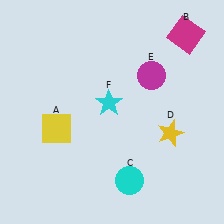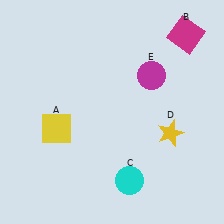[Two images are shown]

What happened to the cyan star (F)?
The cyan star (F) was removed in Image 2. It was in the top-left area of Image 1.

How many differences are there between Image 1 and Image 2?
There is 1 difference between the two images.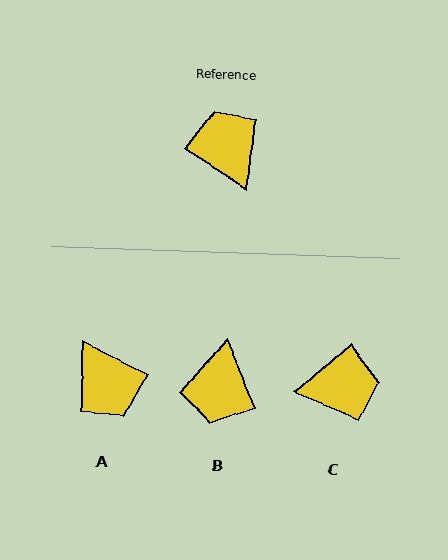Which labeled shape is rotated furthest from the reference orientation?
A, about 174 degrees away.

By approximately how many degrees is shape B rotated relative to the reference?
Approximately 145 degrees counter-clockwise.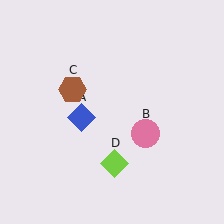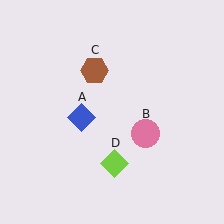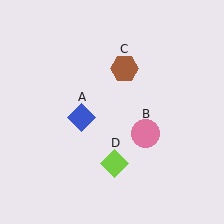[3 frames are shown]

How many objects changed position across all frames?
1 object changed position: brown hexagon (object C).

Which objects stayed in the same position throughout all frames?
Blue diamond (object A) and pink circle (object B) and lime diamond (object D) remained stationary.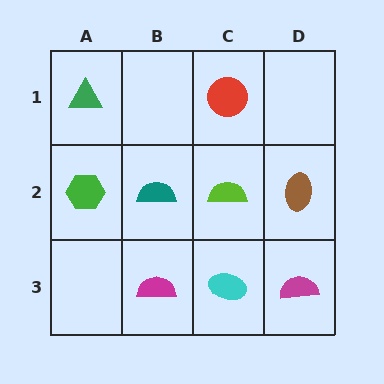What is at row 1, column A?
A green triangle.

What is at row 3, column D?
A magenta semicircle.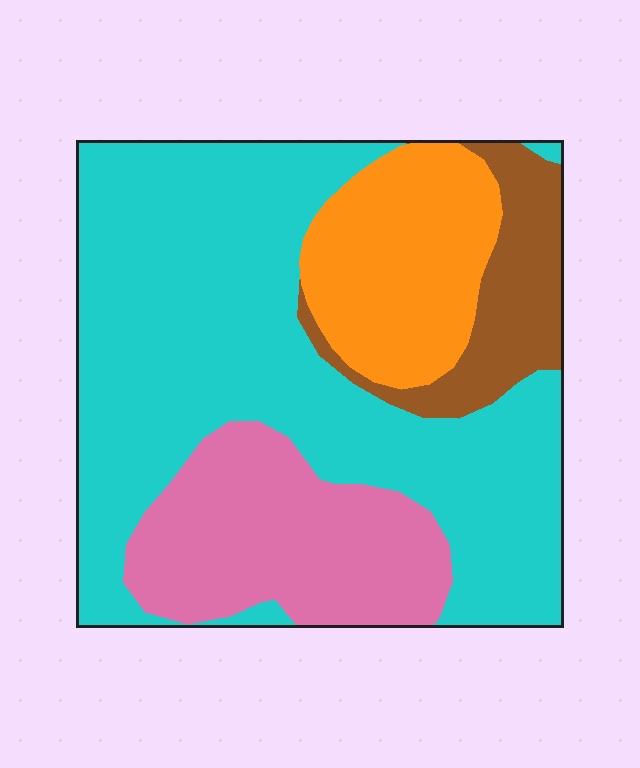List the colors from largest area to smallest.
From largest to smallest: cyan, pink, orange, brown.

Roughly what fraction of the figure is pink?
Pink covers roughly 20% of the figure.